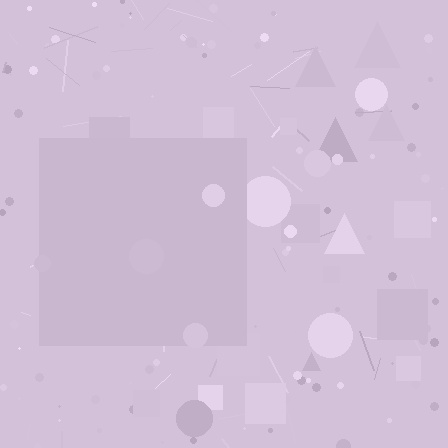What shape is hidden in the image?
A square is hidden in the image.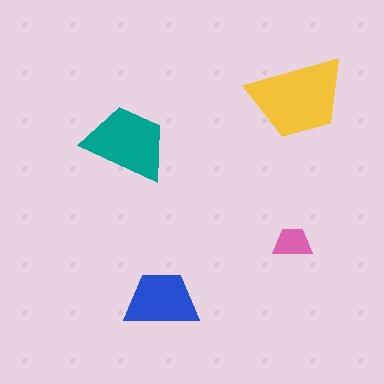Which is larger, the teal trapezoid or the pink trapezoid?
The teal one.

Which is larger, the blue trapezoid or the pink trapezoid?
The blue one.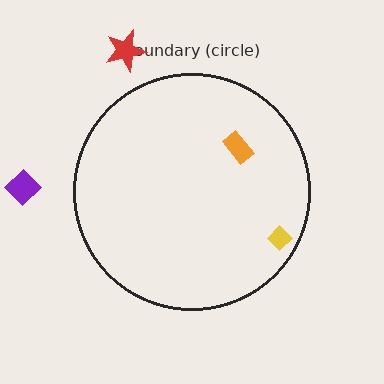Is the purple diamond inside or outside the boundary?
Outside.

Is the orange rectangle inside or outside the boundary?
Inside.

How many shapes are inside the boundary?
2 inside, 2 outside.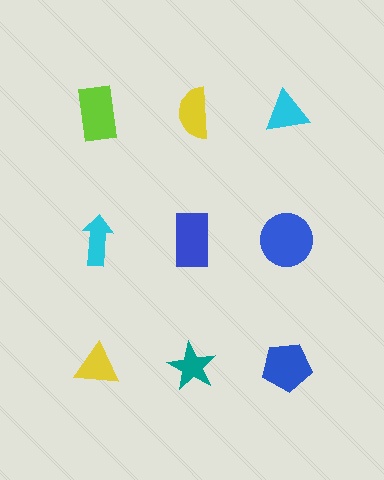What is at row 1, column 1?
A lime rectangle.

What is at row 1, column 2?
A yellow semicircle.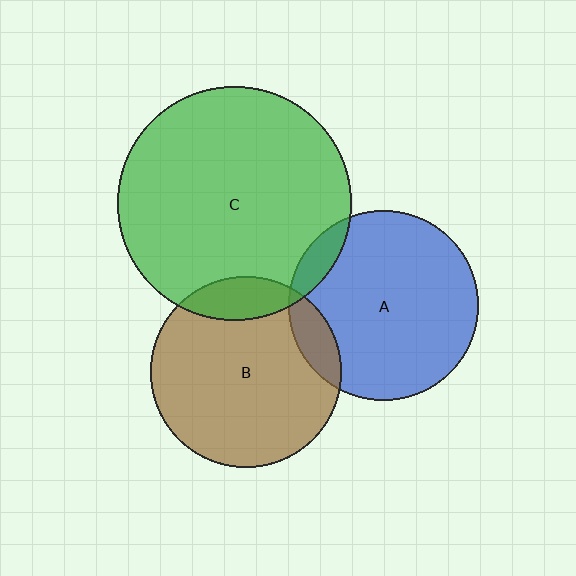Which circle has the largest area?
Circle C (green).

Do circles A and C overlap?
Yes.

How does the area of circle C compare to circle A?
Approximately 1.5 times.